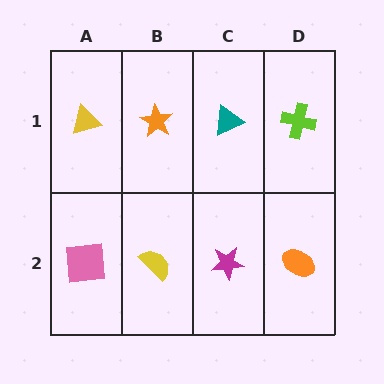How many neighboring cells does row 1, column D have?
2.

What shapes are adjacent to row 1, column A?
A pink square (row 2, column A), an orange star (row 1, column B).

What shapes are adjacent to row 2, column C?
A teal triangle (row 1, column C), a yellow semicircle (row 2, column B), an orange ellipse (row 2, column D).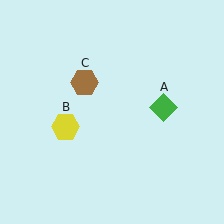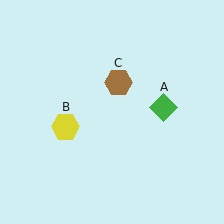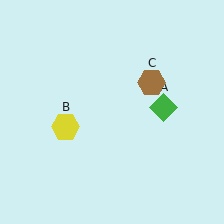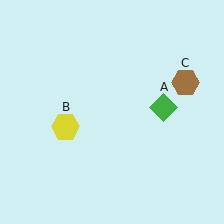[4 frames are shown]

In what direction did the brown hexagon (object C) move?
The brown hexagon (object C) moved right.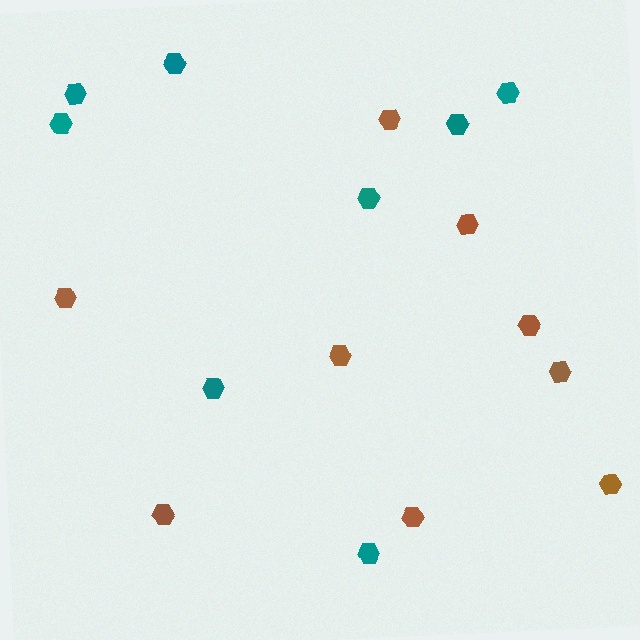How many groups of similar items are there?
There are 2 groups: one group of brown hexagons (9) and one group of teal hexagons (8).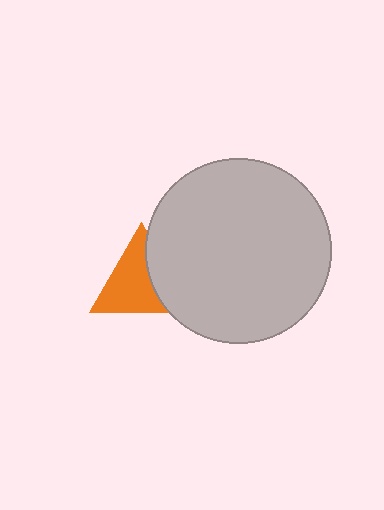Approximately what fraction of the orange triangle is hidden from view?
Roughly 33% of the orange triangle is hidden behind the light gray circle.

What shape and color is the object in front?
The object in front is a light gray circle.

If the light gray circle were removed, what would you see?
You would see the complete orange triangle.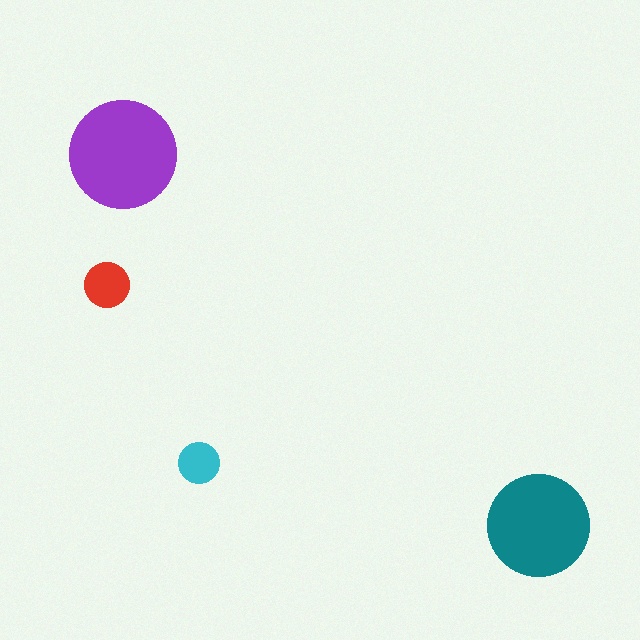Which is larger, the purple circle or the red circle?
The purple one.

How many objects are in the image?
There are 4 objects in the image.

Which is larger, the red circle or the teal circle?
The teal one.